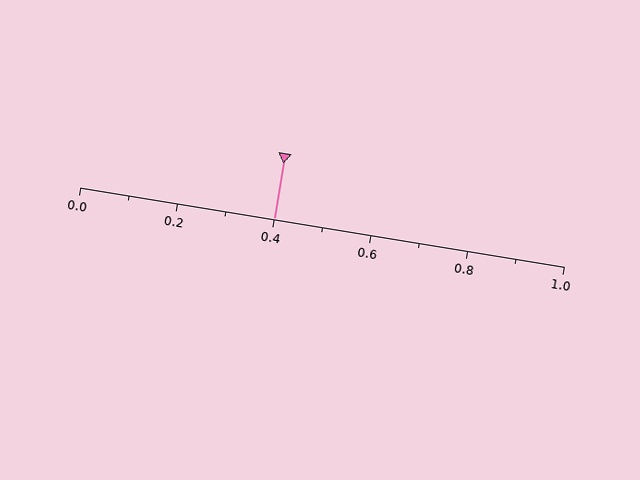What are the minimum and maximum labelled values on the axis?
The axis runs from 0.0 to 1.0.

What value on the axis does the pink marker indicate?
The marker indicates approximately 0.4.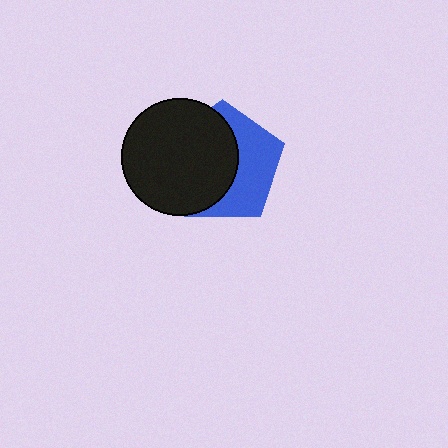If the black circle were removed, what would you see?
You would see the complete blue pentagon.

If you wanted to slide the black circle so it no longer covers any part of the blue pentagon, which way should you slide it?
Slide it left — that is the most direct way to separate the two shapes.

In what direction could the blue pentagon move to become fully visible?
The blue pentagon could move right. That would shift it out from behind the black circle entirely.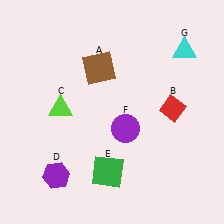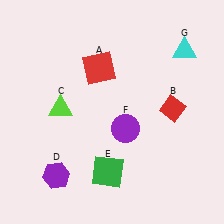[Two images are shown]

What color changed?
The square (A) changed from brown in Image 1 to red in Image 2.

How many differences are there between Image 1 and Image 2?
There is 1 difference between the two images.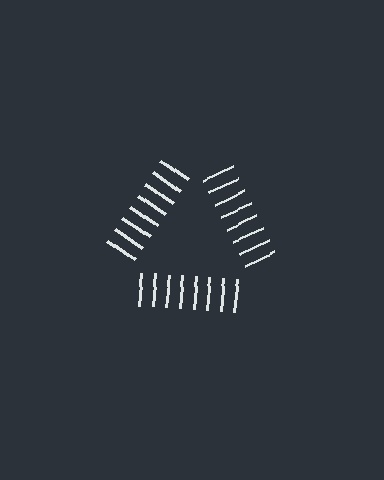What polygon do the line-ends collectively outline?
An illusory triangle — the line segments terminate on its edges but no continuous stroke is drawn.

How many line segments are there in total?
24 — 8 along each of the 3 edges.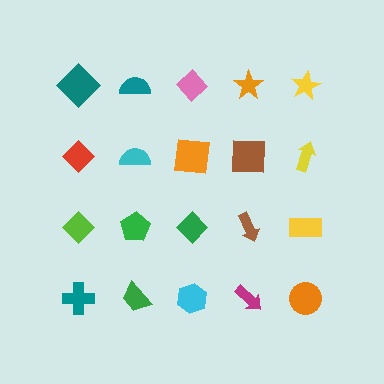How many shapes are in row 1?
5 shapes.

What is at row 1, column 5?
A yellow star.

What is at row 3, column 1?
A lime diamond.